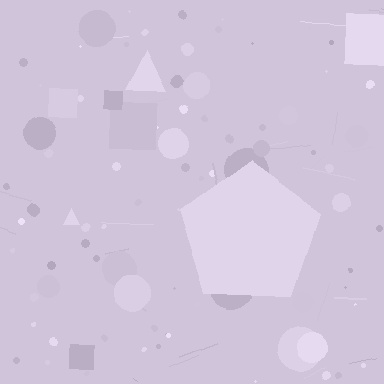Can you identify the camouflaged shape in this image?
The camouflaged shape is a pentagon.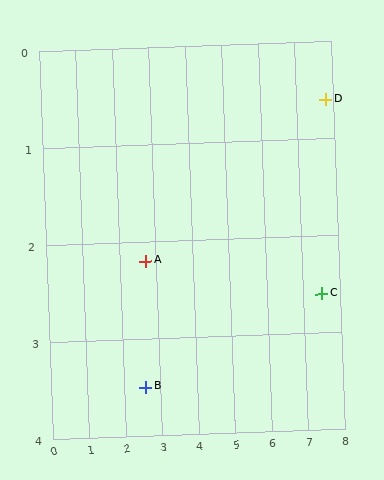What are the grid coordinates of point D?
Point D is at approximately (7.8, 0.6).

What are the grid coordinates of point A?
Point A is at approximately (2.7, 2.2).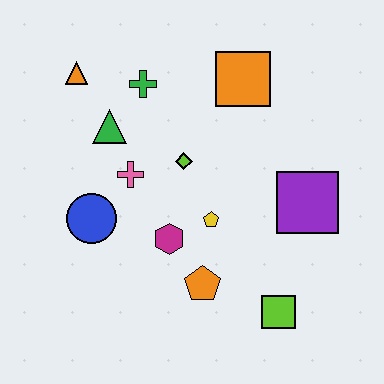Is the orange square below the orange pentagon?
No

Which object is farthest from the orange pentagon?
The orange triangle is farthest from the orange pentagon.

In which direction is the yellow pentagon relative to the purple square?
The yellow pentagon is to the left of the purple square.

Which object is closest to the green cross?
The green triangle is closest to the green cross.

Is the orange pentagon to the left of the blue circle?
No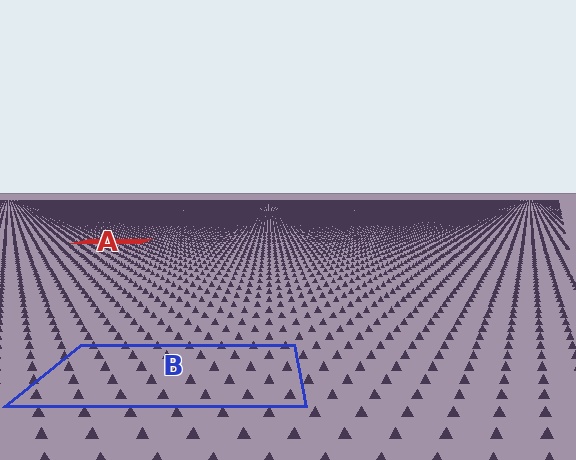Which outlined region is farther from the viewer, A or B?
Region A is farther from the viewer — the texture elements inside it appear smaller and more densely packed.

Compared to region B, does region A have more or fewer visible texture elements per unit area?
Region A has more texture elements per unit area — they are packed more densely because it is farther away.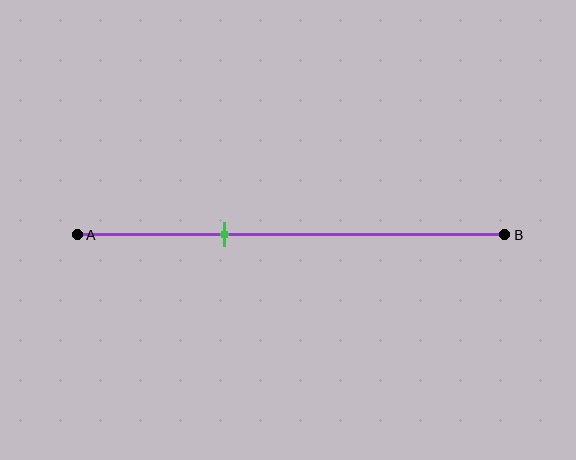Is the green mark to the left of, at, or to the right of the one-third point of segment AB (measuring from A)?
The green mark is approximately at the one-third point of segment AB.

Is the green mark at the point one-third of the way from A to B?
Yes, the mark is approximately at the one-third point.